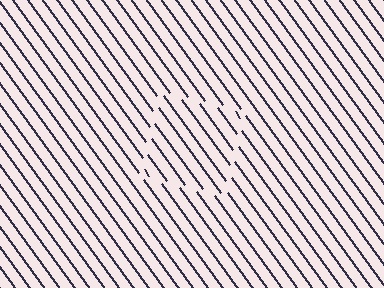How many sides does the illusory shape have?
4 sides — the line-ends trace a square.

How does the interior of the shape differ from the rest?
The interior of the shape contains the same grating, shifted by half a period — the contour is defined by the phase discontinuity where line-ends from the inner and outer gratings abut.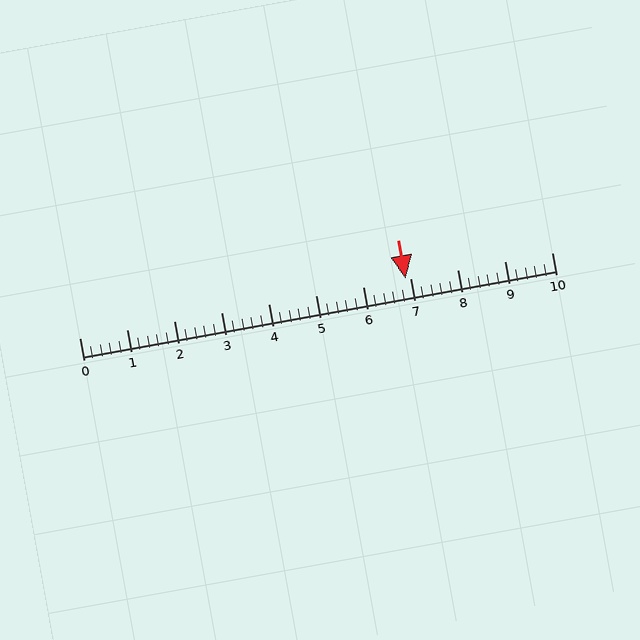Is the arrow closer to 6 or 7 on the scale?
The arrow is closer to 7.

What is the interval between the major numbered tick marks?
The major tick marks are spaced 1 units apart.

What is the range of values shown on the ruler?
The ruler shows values from 0 to 10.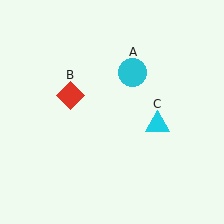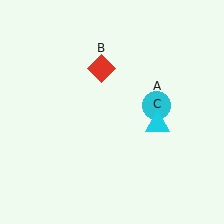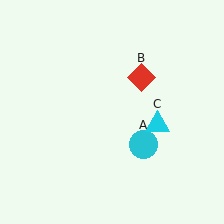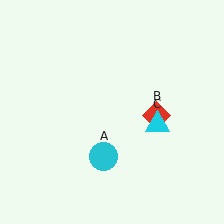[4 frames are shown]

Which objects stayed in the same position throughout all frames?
Cyan triangle (object C) remained stationary.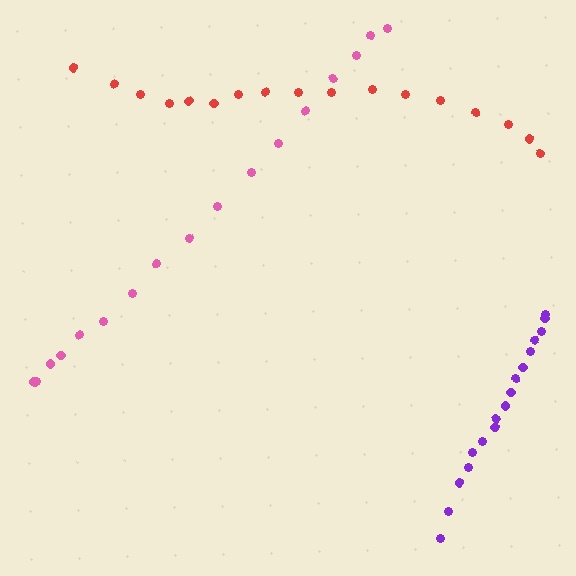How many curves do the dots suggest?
There are 3 distinct paths.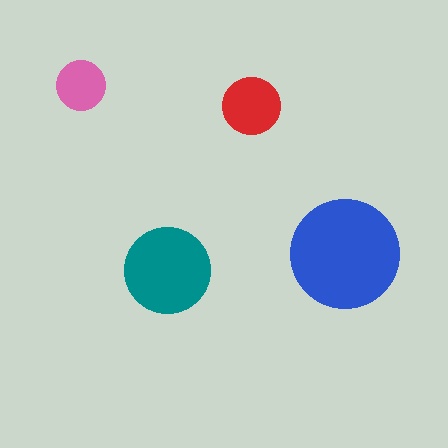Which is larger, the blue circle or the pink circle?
The blue one.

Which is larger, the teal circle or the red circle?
The teal one.